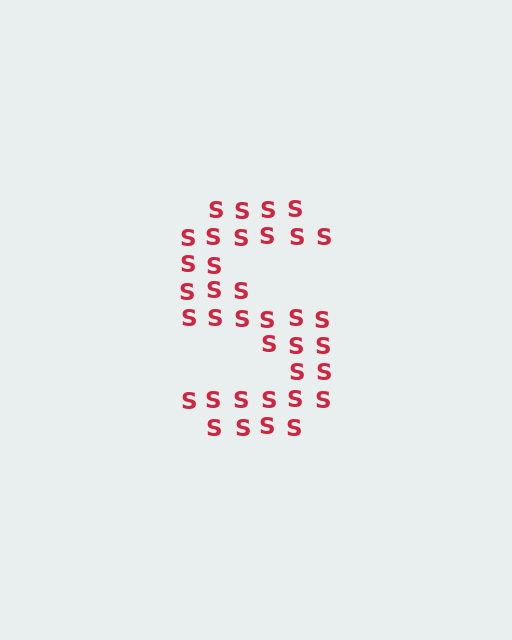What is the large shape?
The large shape is the letter S.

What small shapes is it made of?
It is made of small letter S's.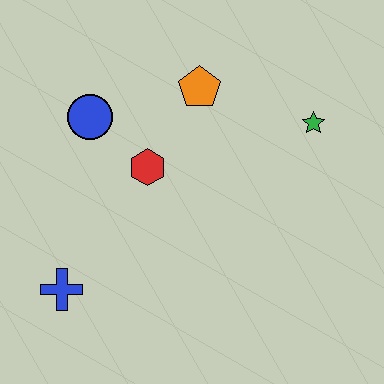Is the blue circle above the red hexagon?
Yes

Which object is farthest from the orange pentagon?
The blue cross is farthest from the orange pentagon.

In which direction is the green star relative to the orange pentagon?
The green star is to the right of the orange pentagon.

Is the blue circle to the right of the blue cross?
Yes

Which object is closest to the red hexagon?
The blue circle is closest to the red hexagon.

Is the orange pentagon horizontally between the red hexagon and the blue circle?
No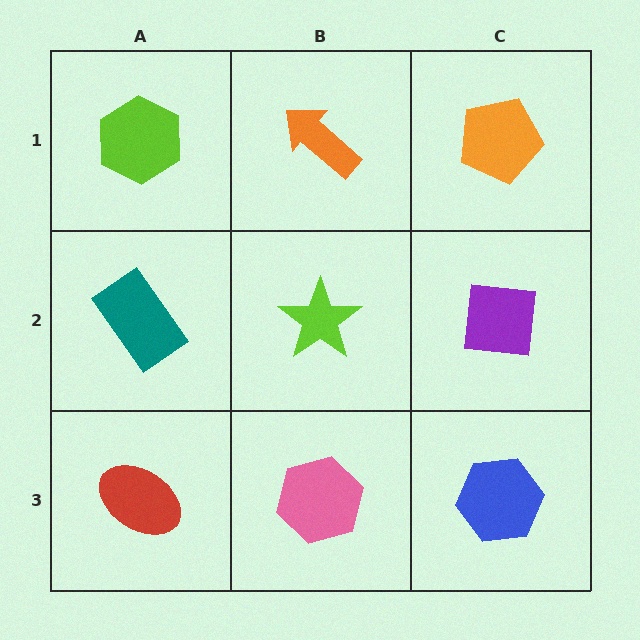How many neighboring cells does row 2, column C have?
3.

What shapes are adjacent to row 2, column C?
An orange pentagon (row 1, column C), a blue hexagon (row 3, column C), a lime star (row 2, column B).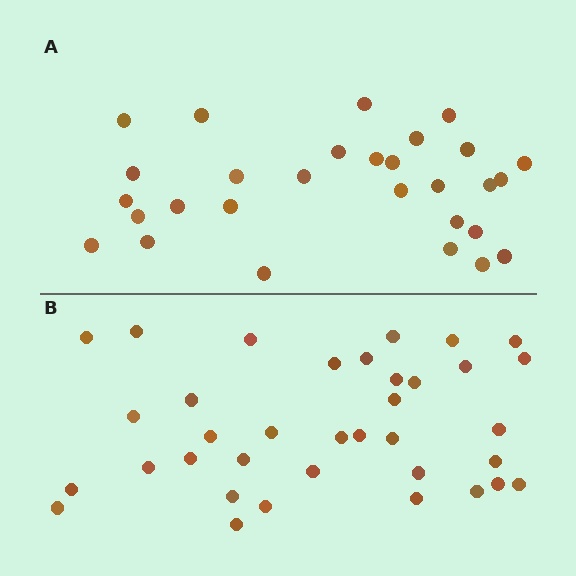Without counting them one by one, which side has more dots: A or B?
Region B (the bottom region) has more dots.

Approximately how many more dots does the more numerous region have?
Region B has roughly 8 or so more dots than region A.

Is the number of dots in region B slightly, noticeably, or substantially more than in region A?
Region B has only slightly more — the two regions are fairly close. The ratio is roughly 1.2 to 1.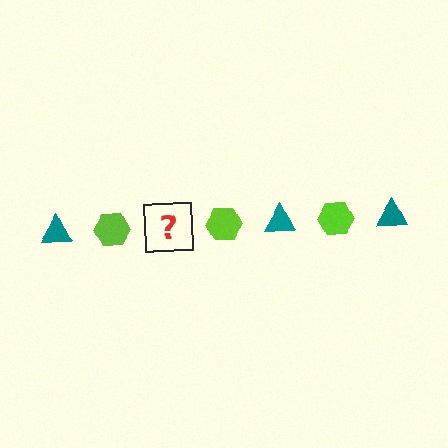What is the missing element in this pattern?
The missing element is a teal triangle.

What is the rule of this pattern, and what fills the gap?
The rule is that the pattern alternates between teal triangle and lime hexagon. The gap should be filled with a teal triangle.